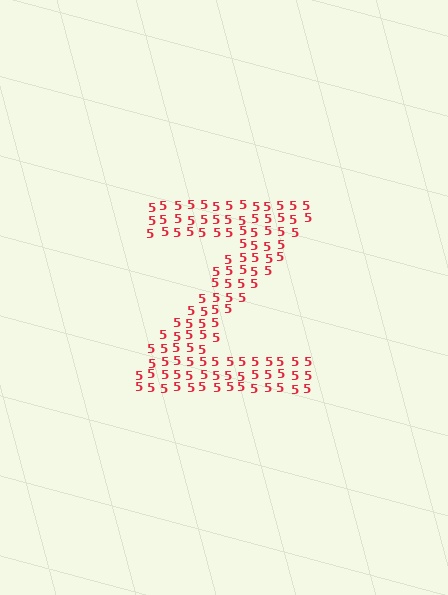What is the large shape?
The large shape is the letter Z.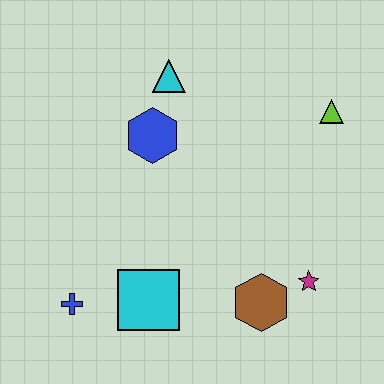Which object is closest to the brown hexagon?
The magenta star is closest to the brown hexagon.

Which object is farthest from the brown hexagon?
The cyan triangle is farthest from the brown hexagon.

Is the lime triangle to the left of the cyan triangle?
No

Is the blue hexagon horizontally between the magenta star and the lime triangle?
No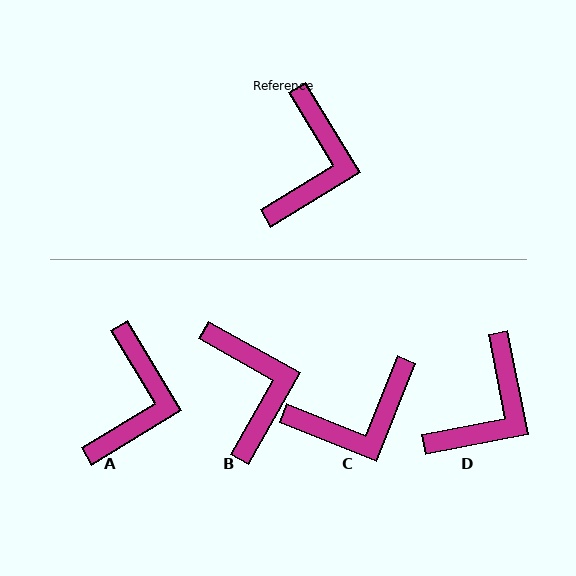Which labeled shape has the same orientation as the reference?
A.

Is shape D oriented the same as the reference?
No, it is off by about 20 degrees.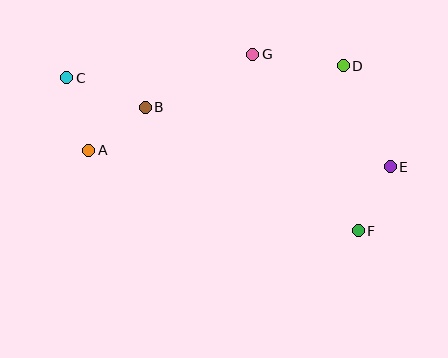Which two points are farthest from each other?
Points C and E are farthest from each other.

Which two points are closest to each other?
Points E and F are closest to each other.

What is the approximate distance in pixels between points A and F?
The distance between A and F is approximately 281 pixels.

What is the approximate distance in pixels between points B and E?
The distance between B and E is approximately 252 pixels.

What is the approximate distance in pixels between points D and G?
The distance between D and G is approximately 91 pixels.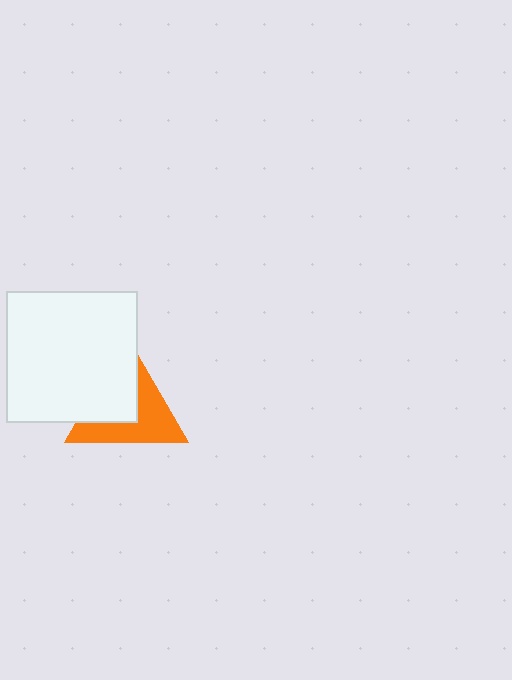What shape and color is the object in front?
The object in front is a white square.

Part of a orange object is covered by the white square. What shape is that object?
It is a triangle.